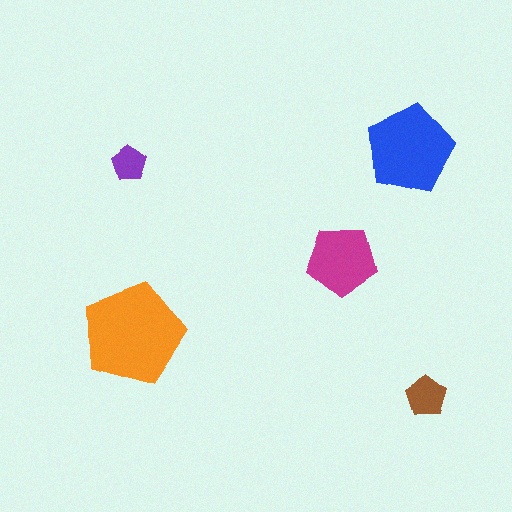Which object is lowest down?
The brown pentagon is bottommost.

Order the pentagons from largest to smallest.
the orange one, the blue one, the magenta one, the brown one, the purple one.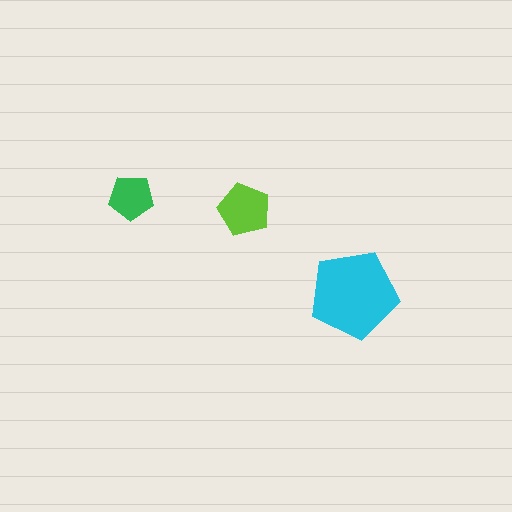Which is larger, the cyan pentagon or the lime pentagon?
The cyan one.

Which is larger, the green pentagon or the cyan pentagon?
The cyan one.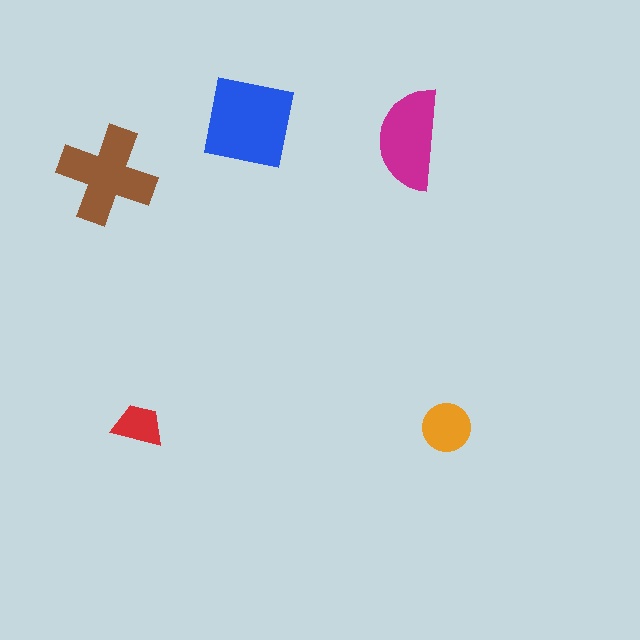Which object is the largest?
The blue square.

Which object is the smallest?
The red trapezoid.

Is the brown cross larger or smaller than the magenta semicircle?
Larger.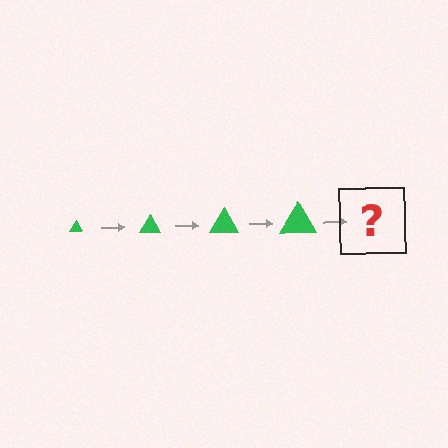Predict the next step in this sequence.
The next step is a green triangle, larger than the previous one.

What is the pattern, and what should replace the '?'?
The pattern is that the triangle gets progressively larger each step. The '?' should be a green triangle, larger than the previous one.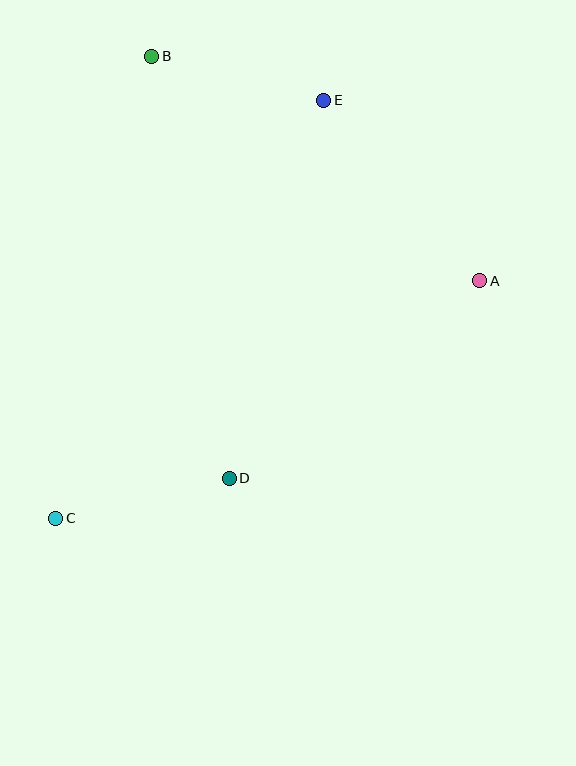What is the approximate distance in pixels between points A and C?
The distance between A and C is approximately 486 pixels.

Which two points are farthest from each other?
Points C and E are farthest from each other.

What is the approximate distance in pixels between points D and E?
The distance between D and E is approximately 390 pixels.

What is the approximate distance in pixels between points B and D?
The distance between B and D is approximately 429 pixels.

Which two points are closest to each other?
Points C and D are closest to each other.